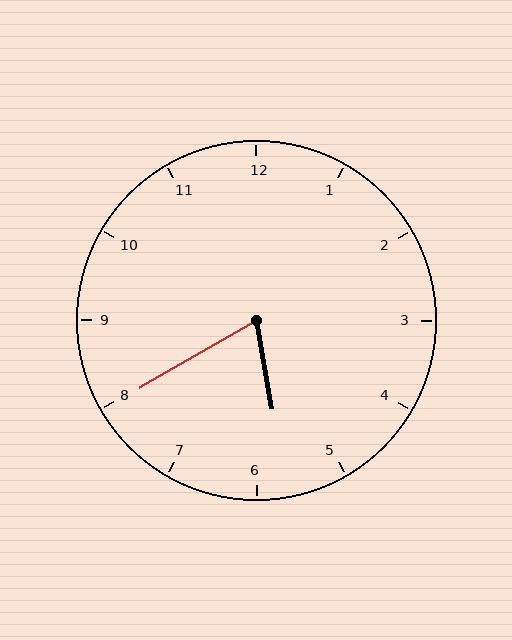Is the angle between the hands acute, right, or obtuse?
It is acute.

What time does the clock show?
5:40.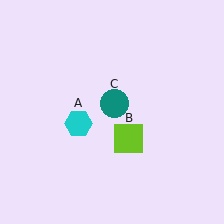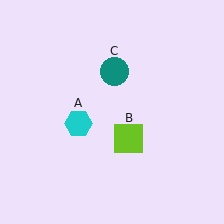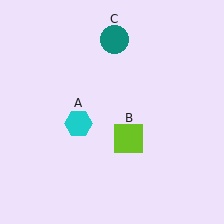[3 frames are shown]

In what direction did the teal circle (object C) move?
The teal circle (object C) moved up.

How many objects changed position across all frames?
1 object changed position: teal circle (object C).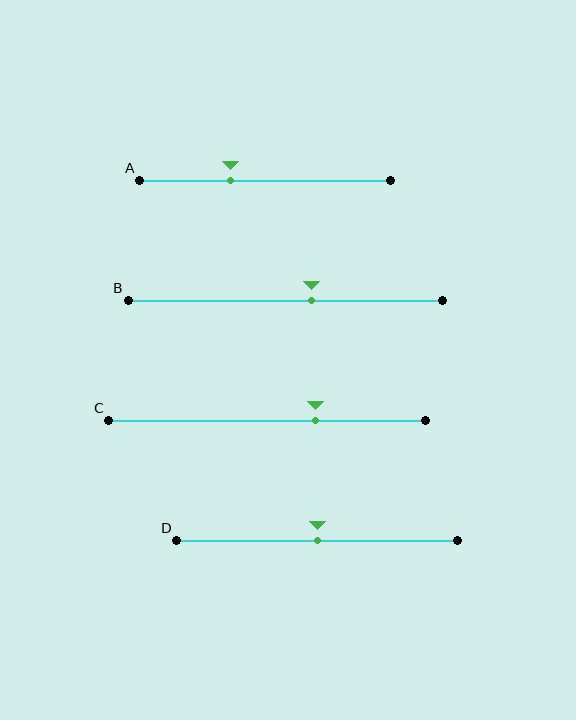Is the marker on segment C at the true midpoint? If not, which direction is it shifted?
No, the marker on segment C is shifted to the right by about 15% of the segment length.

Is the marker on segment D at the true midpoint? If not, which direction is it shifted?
Yes, the marker on segment D is at the true midpoint.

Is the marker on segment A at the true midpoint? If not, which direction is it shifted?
No, the marker on segment A is shifted to the left by about 14% of the segment length.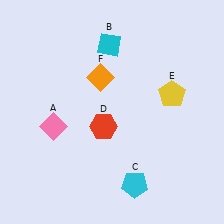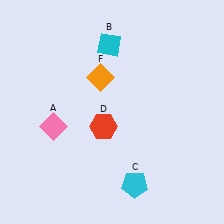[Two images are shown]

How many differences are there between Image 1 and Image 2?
There is 1 difference between the two images.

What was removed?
The yellow pentagon (E) was removed in Image 2.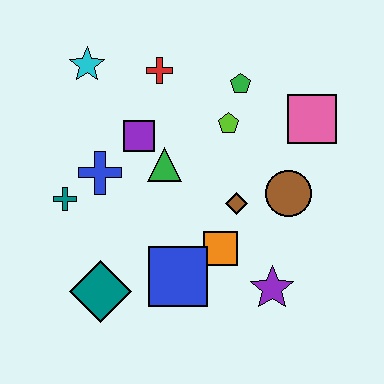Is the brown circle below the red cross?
Yes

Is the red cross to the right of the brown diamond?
No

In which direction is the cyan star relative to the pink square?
The cyan star is to the left of the pink square.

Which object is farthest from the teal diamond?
The pink square is farthest from the teal diamond.